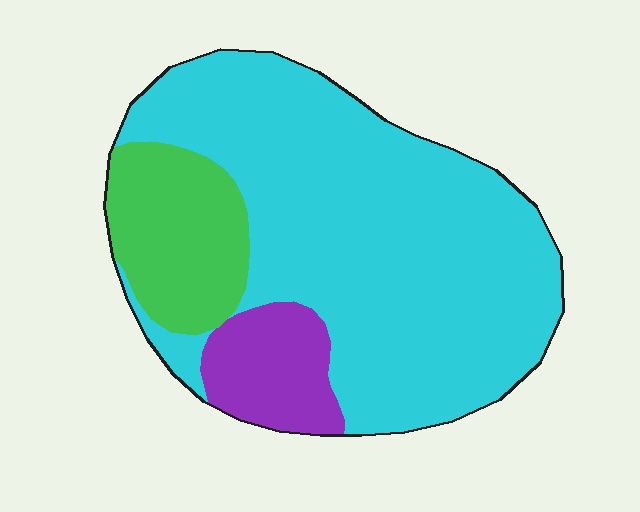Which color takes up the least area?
Purple, at roughly 10%.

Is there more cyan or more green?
Cyan.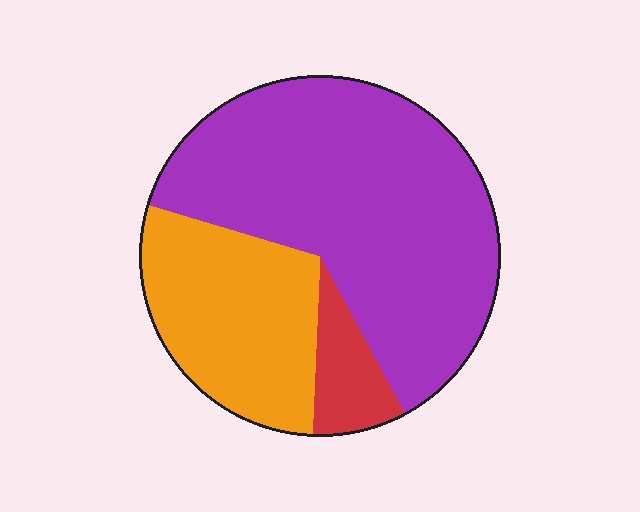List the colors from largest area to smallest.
From largest to smallest: purple, orange, red.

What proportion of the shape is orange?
Orange takes up about one quarter (1/4) of the shape.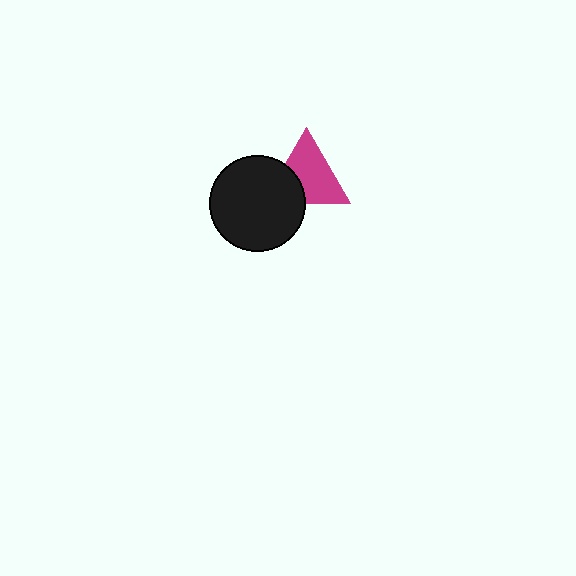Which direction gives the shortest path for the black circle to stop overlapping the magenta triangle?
Moving toward the lower-left gives the shortest separation.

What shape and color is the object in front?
The object in front is a black circle.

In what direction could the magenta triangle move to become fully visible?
The magenta triangle could move toward the upper-right. That would shift it out from behind the black circle entirely.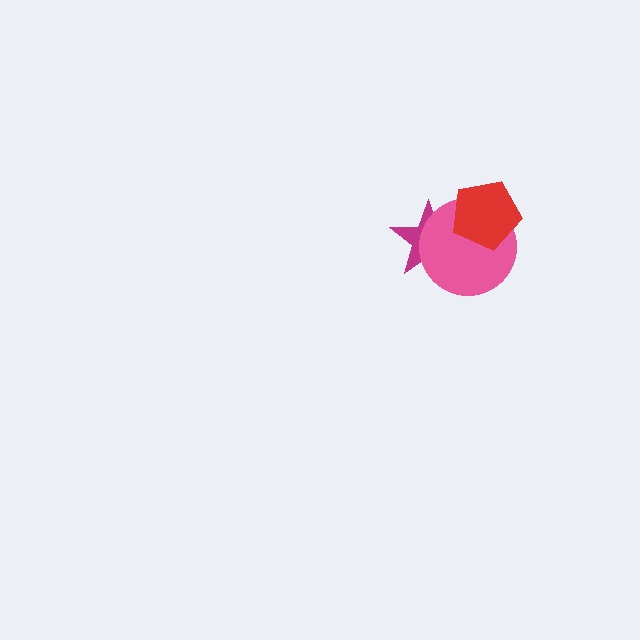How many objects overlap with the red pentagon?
2 objects overlap with the red pentagon.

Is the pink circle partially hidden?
Yes, it is partially covered by another shape.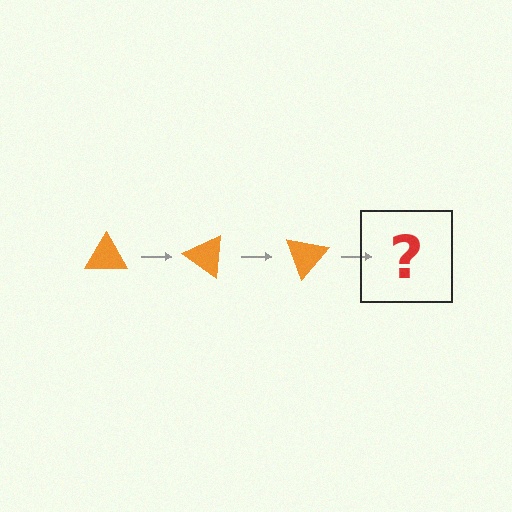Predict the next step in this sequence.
The next step is an orange triangle rotated 105 degrees.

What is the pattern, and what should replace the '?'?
The pattern is that the triangle rotates 35 degrees each step. The '?' should be an orange triangle rotated 105 degrees.